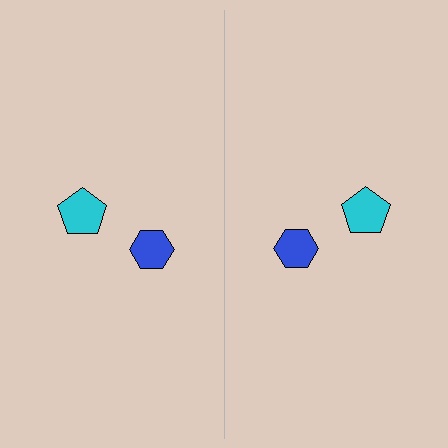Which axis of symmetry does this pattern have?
The pattern has a vertical axis of symmetry running through the center of the image.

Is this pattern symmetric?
Yes, this pattern has bilateral (reflection) symmetry.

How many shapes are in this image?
There are 4 shapes in this image.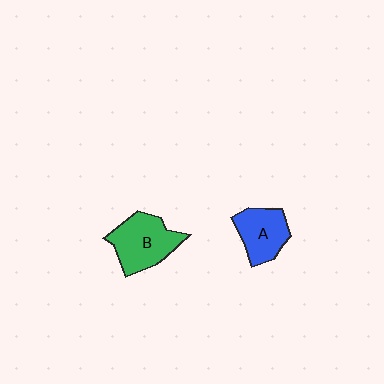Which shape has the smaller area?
Shape A (blue).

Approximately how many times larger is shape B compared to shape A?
Approximately 1.3 times.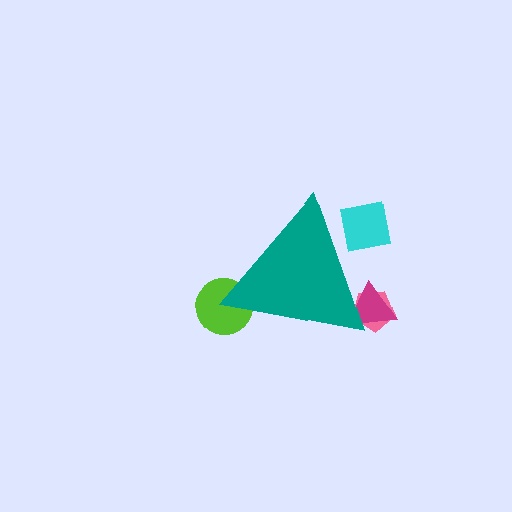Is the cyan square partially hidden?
Yes, the cyan square is partially hidden behind the teal triangle.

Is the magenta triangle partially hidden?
Yes, the magenta triangle is partially hidden behind the teal triangle.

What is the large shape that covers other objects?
A teal triangle.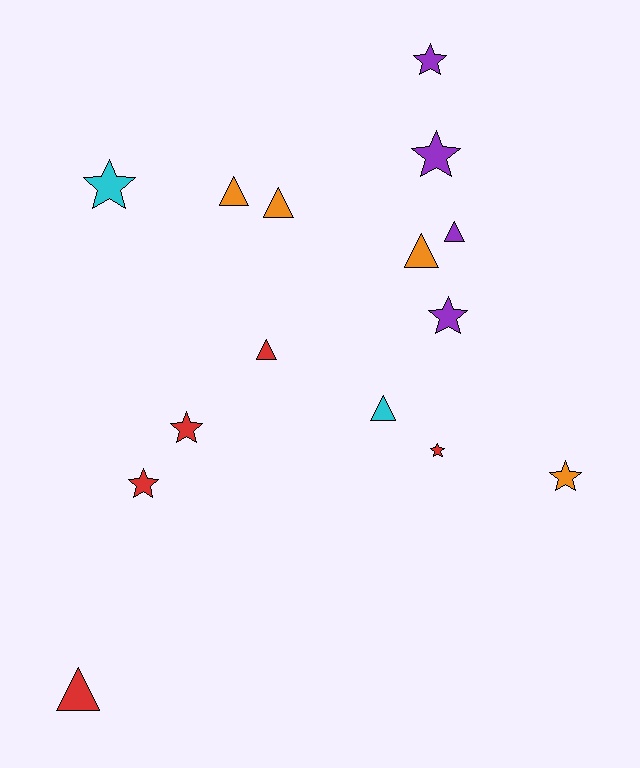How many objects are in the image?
There are 15 objects.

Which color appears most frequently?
Red, with 5 objects.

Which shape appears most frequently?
Star, with 8 objects.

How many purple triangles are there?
There is 1 purple triangle.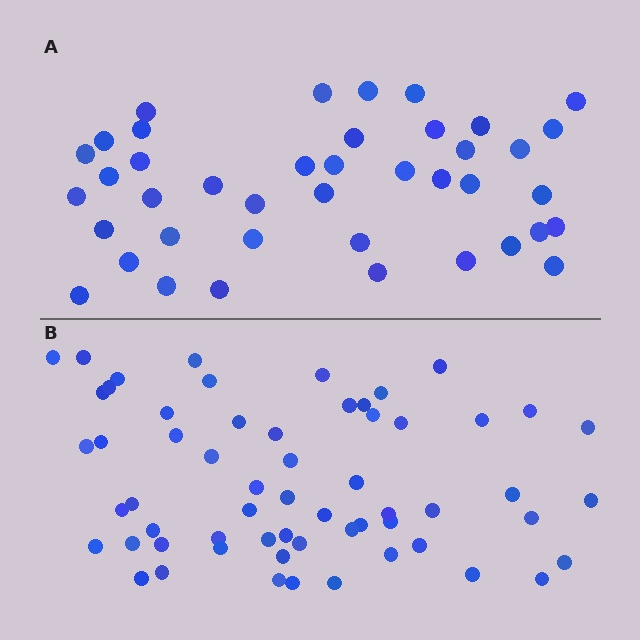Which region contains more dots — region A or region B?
Region B (the bottom region) has more dots.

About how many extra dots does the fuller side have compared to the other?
Region B has approximately 20 more dots than region A.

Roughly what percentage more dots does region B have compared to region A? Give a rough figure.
About 45% more.